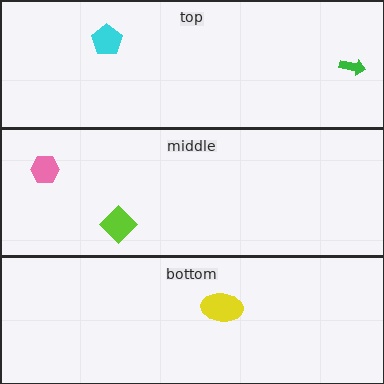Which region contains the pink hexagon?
The middle region.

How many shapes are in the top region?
2.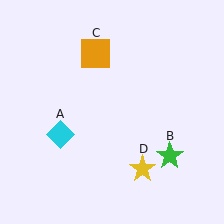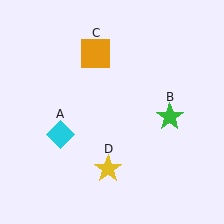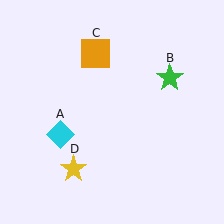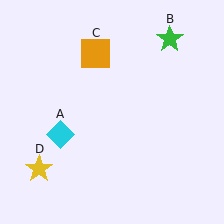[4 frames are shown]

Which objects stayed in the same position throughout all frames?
Cyan diamond (object A) and orange square (object C) remained stationary.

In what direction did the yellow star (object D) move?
The yellow star (object D) moved left.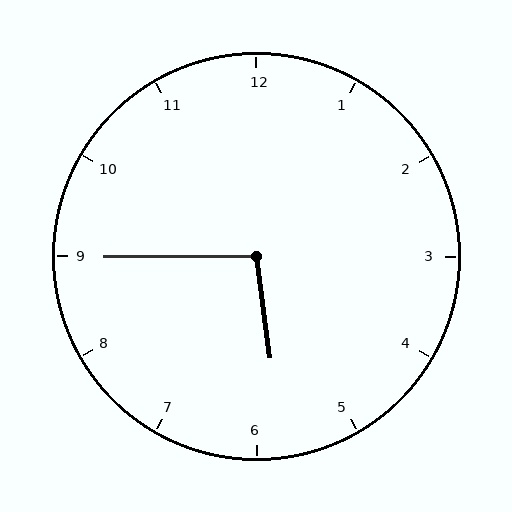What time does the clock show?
5:45.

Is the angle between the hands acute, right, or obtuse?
It is obtuse.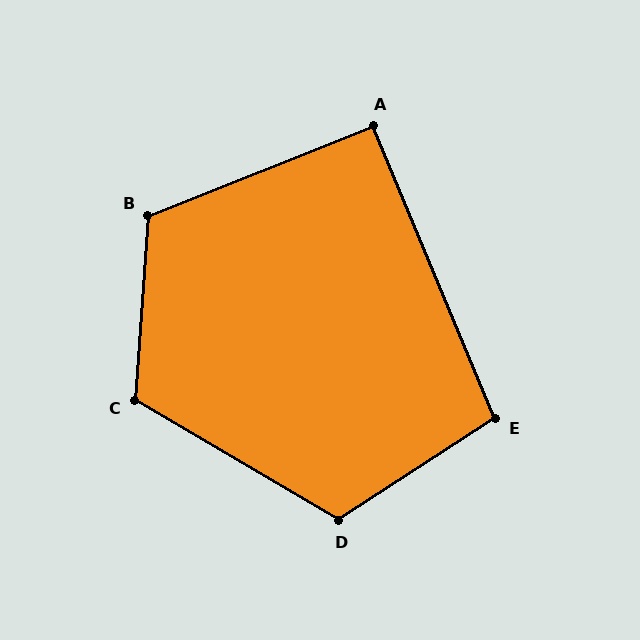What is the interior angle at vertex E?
Approximately 100 degrees (obtuse).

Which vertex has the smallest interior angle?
A, at approximately 91 degrees.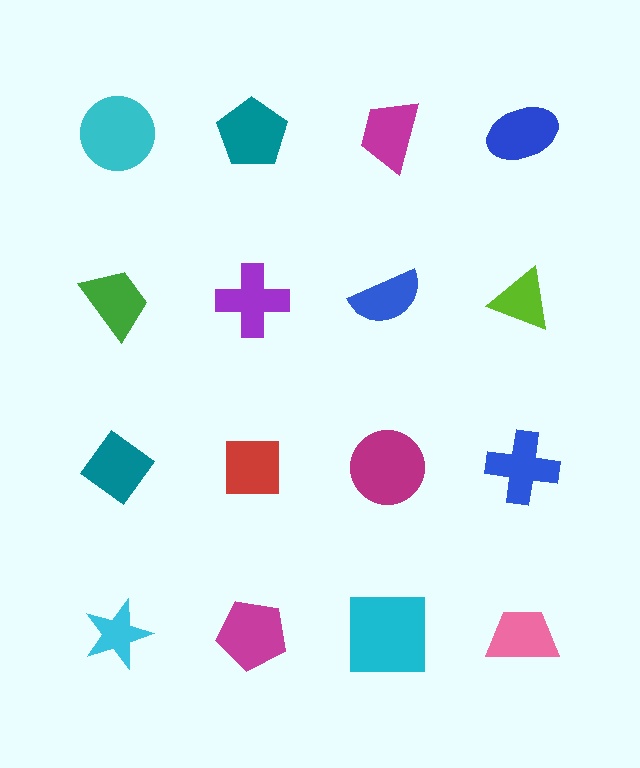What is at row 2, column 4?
A lime triangle.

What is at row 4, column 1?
A cyan star.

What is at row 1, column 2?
A teal pentagon.